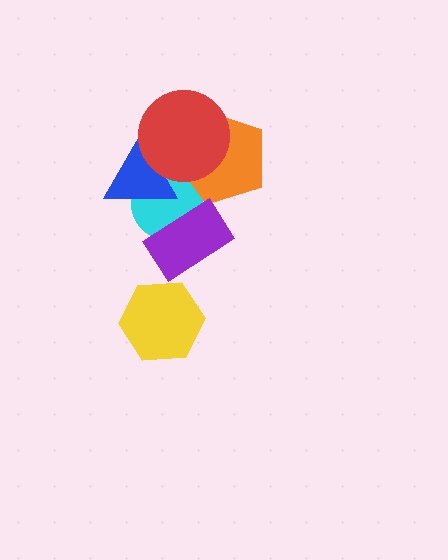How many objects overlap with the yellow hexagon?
0 objects overlap with the yellow hexagon.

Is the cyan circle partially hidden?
Yes, it is partially covered by another shape.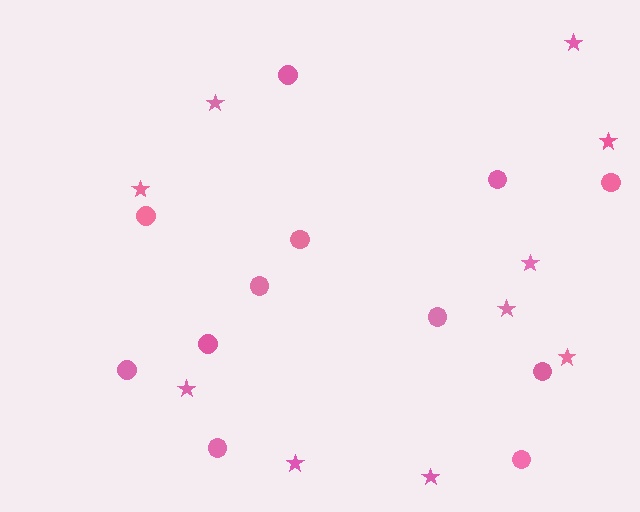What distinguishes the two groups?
There are 2 groups: one group of circles (12) and one group of stars (10).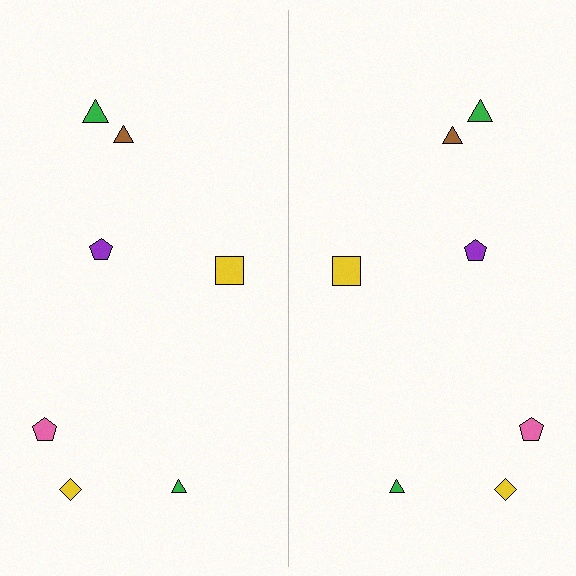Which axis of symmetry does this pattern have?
The pattern has a vertical axis of symmetry running through the center of the image.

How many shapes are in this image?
There are 14 shapes in this image.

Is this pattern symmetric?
Yes, this pattern has bilateral (reflection) symmetry.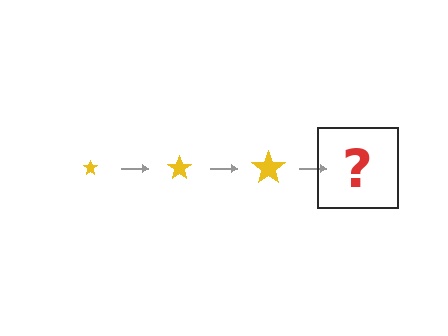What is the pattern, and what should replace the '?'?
The pattern is that the star gets progressively larger each step. The '?' should be a yellow star, larger than the previous one.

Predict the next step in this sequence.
The next step is a yellow star, larger than the previous one.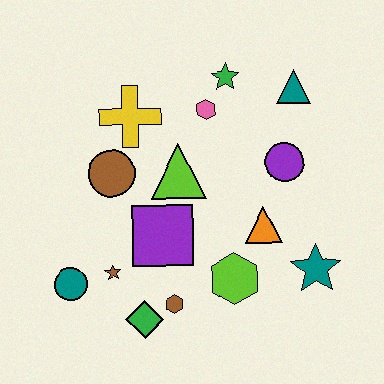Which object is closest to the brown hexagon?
The green diamond is closest to the brown hexagon.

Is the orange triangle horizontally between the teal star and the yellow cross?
Yes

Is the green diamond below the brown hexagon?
Yes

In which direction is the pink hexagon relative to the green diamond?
The pink hexagon is above the green diamond.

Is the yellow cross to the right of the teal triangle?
No